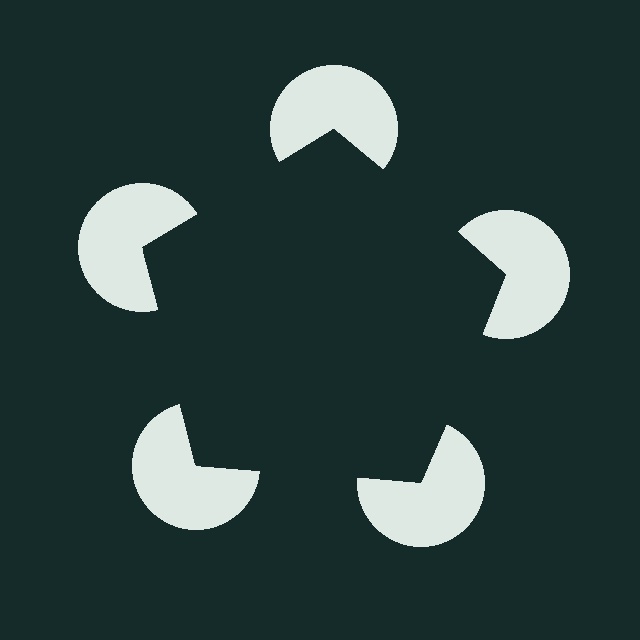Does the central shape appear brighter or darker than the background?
It typically appears slightly darker than the background, even though no actual brightness change is drawn.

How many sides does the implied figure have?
5 sides.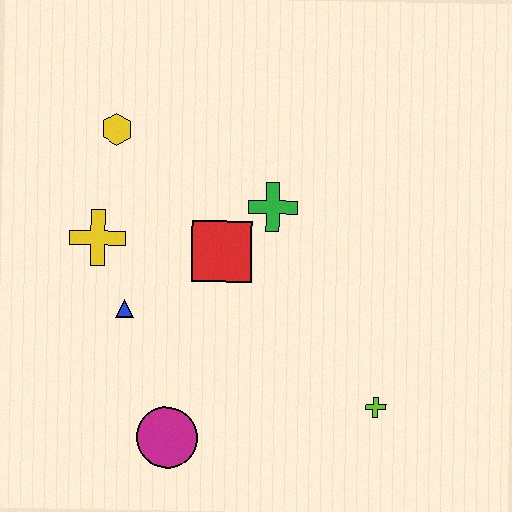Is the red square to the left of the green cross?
Yes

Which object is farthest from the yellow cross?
The lime cross is farthest from the yellow cross.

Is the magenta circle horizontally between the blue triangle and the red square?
Yes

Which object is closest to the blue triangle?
The yellow cross is closest to the blue triangle.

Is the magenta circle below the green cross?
Yes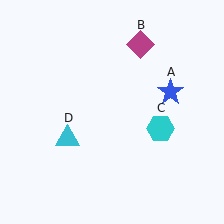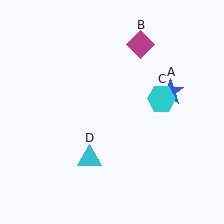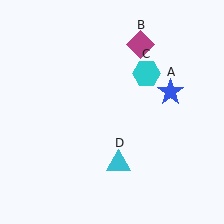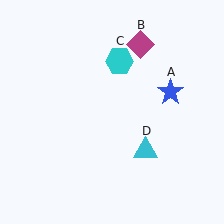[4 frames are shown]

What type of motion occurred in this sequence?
The cyan hexagon (object C), cyan triangle (object D) rotated counterclockwise around the center of the scene.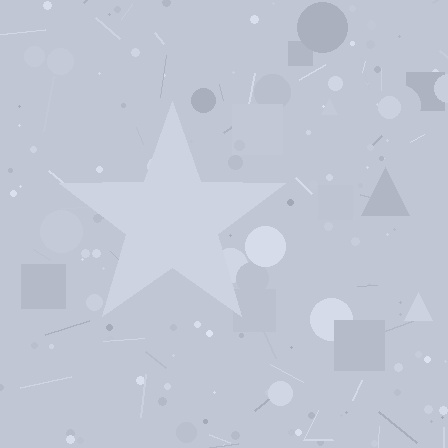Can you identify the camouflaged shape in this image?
The camouflaged shape is a star.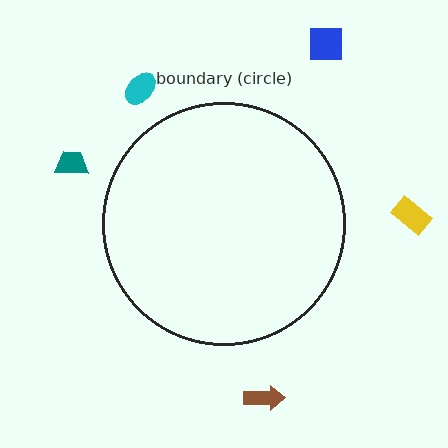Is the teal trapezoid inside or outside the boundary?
Outside.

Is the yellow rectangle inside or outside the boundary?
Outside.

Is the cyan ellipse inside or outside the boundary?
Outside.